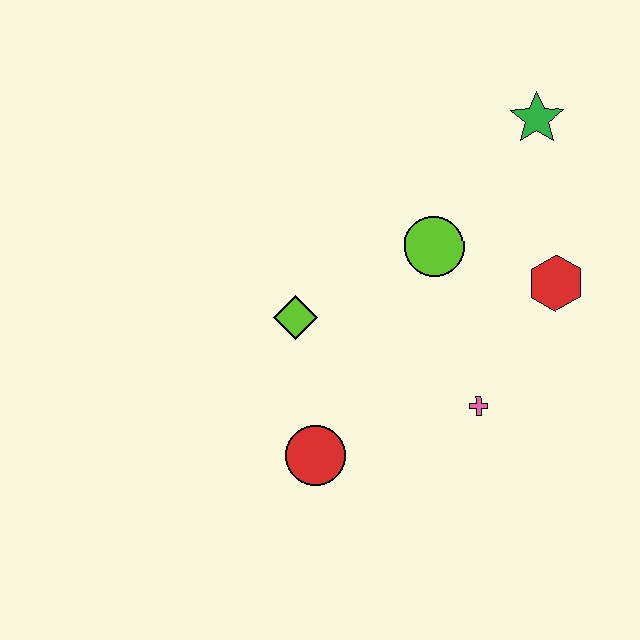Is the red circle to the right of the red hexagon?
No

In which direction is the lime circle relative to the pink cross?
The lime circle is above the pink cross.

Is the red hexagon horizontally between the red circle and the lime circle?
No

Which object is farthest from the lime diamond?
The green star is farthest from the lime diamond.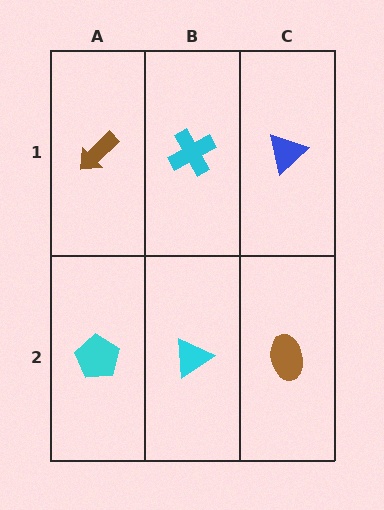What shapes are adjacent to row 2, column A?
A brown arrow (row 1, column A), a cyan triangle (row 2, column B).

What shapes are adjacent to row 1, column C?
A brown ellipse (row 2, column C), a cyan cross (row 1, column B).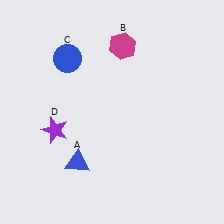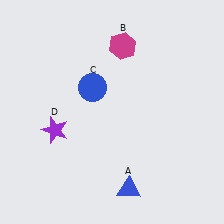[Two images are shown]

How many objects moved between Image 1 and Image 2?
2 objects moved between the two images.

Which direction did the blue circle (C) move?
The blue circle (C) moved down.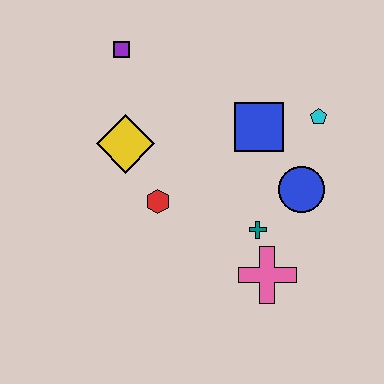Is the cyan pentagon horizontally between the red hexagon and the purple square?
No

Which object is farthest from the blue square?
The purple square is farthest from the blue square.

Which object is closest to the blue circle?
The teal cross is closest to the blue circle.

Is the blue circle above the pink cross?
Yes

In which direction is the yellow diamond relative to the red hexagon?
The yellow diamond is above the red hexagon.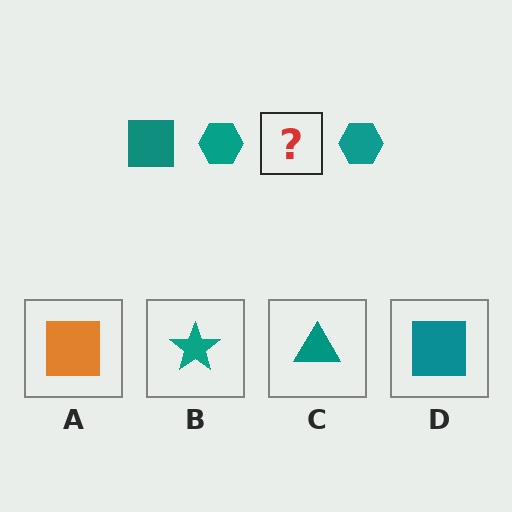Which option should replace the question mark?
Option D.